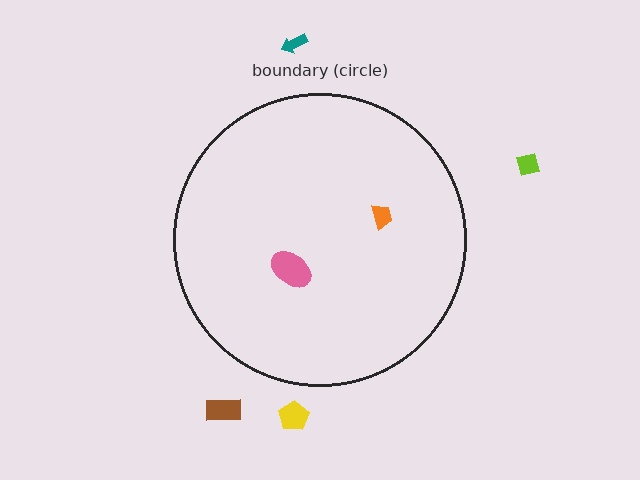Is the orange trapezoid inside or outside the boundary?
Inside.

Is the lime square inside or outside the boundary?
Outside.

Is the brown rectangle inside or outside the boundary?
Outside.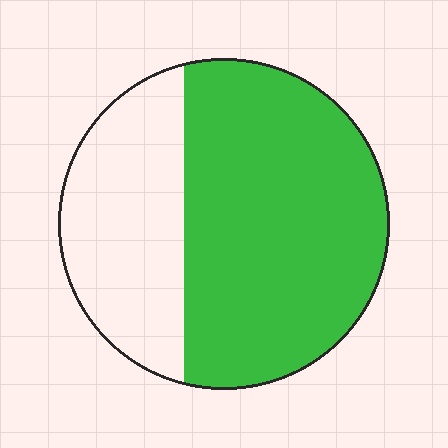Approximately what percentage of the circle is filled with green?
Approximately 65%.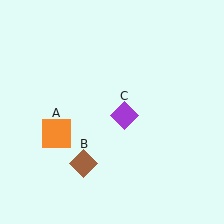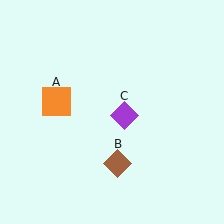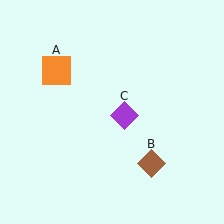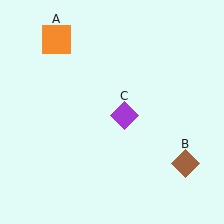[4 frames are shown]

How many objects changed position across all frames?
2 objects changed position: orange square (object A), brown diamond (object B).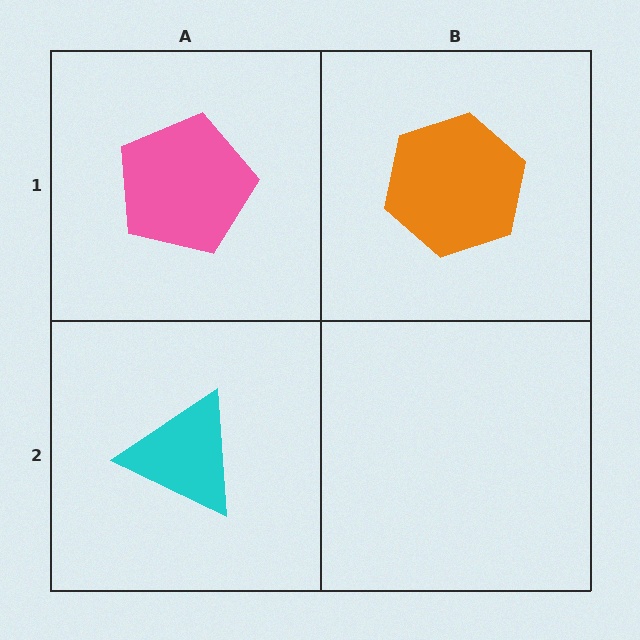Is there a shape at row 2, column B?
No, that cell is empty.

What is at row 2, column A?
A cyan triangle.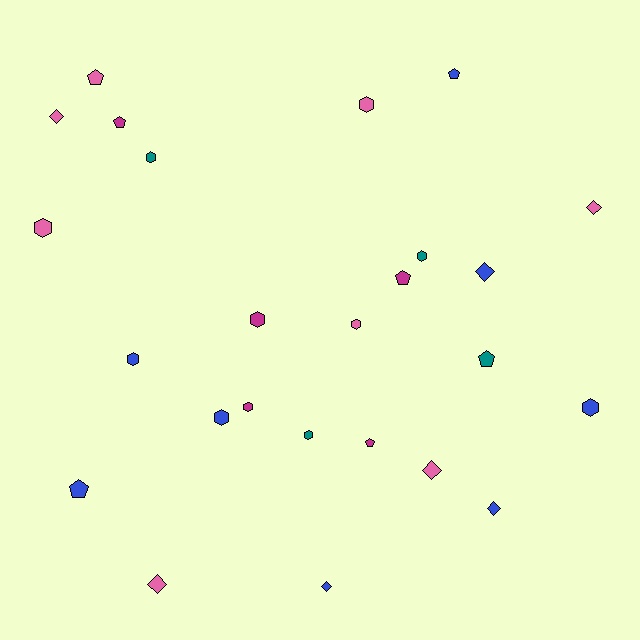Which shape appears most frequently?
Hexagon, with 11 objects.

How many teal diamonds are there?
There are no teal diamonds.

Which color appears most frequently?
Blue, with 8 objects.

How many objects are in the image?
There are 25 objects.